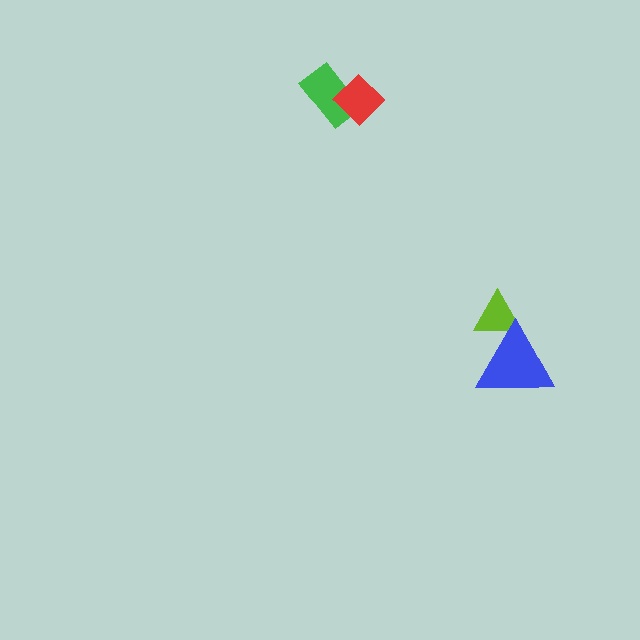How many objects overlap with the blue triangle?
1 object overlaps with the blue triangle.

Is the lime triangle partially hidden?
Yes, it is partially covered by another shape.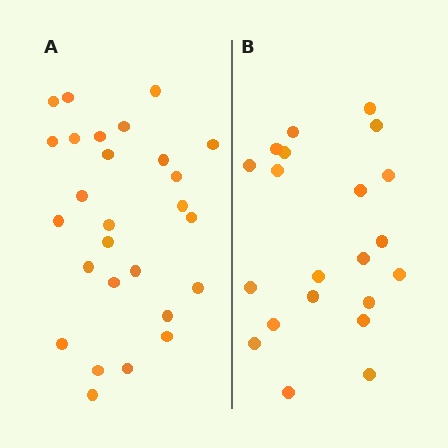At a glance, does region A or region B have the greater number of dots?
Region A (the left region) has more dots.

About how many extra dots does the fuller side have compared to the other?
Region A has about 6 more dots than region B.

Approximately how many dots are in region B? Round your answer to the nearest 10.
About 20 dots. (The exact count is 21, which rounds to 20.)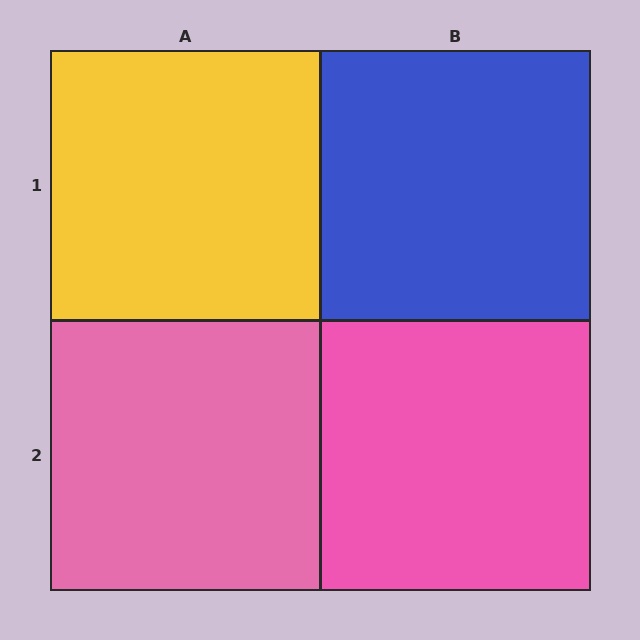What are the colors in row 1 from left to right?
Yellow, blue.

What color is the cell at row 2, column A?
Pink.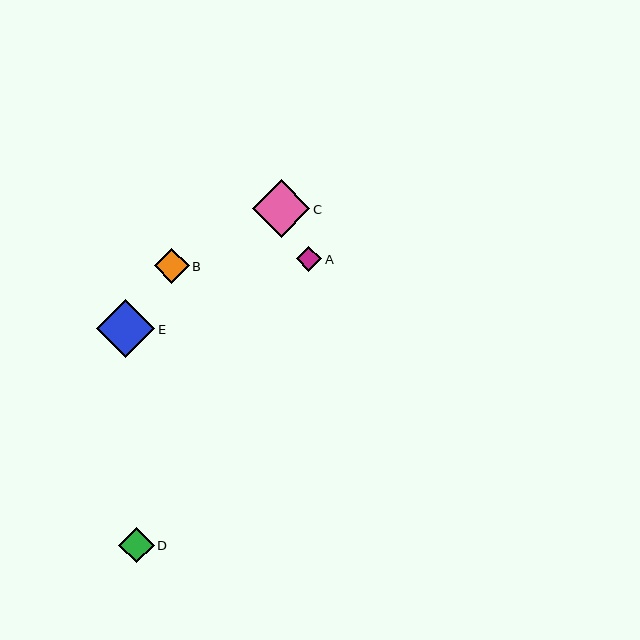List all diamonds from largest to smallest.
From largest to smallest: E, C, D, B, A.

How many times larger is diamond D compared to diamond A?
Diamond D is approximately 1.4 times the size of diamond A.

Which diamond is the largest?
Diamond E is the largest with a size of approximately 58 pixels.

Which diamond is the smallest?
Diamond A is the smallest with a size of approximately 25 pixels.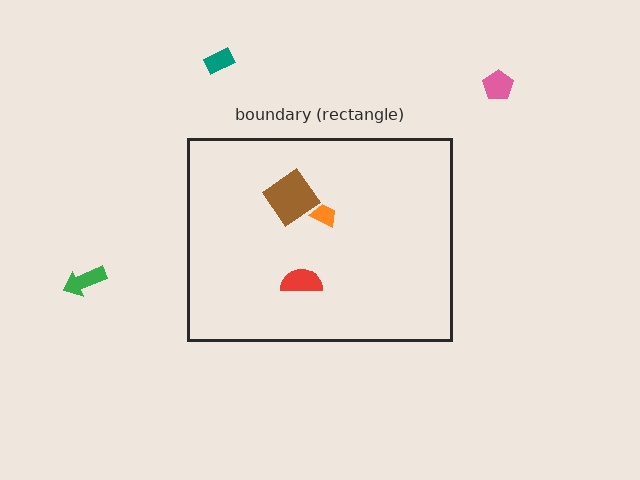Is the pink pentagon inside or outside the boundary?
Outside.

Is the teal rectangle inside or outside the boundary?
Outside.